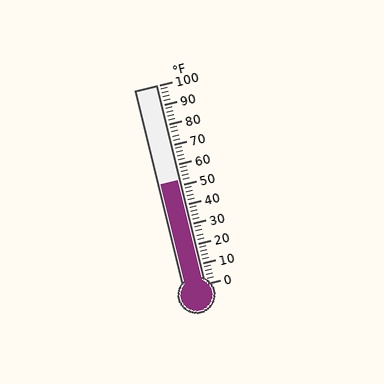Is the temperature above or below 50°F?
The temperature is above 50°F.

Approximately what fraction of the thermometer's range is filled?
The thermometer is filled to approximately 50% of its range.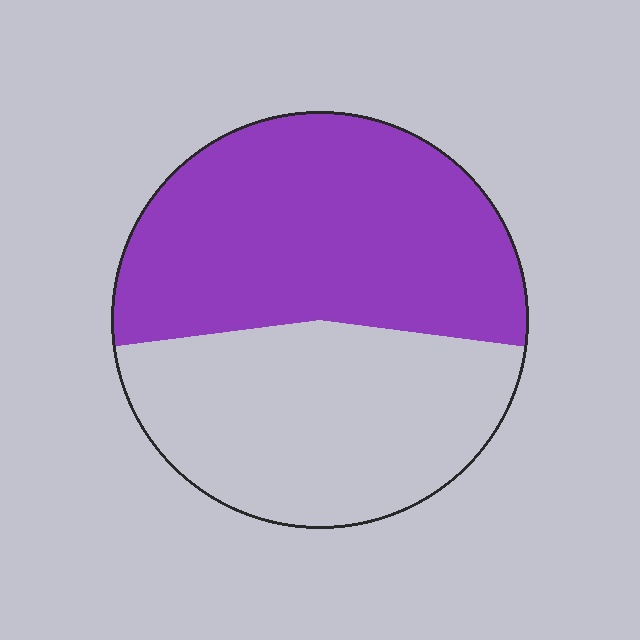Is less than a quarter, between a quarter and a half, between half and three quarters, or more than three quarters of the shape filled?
Between half and three quarters.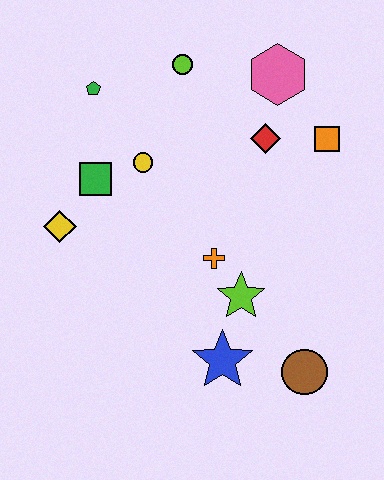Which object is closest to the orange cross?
The lime star is closest to the orange cross.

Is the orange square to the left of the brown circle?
No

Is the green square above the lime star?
Yes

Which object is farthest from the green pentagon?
The brown circle is farthest from the green pentagon.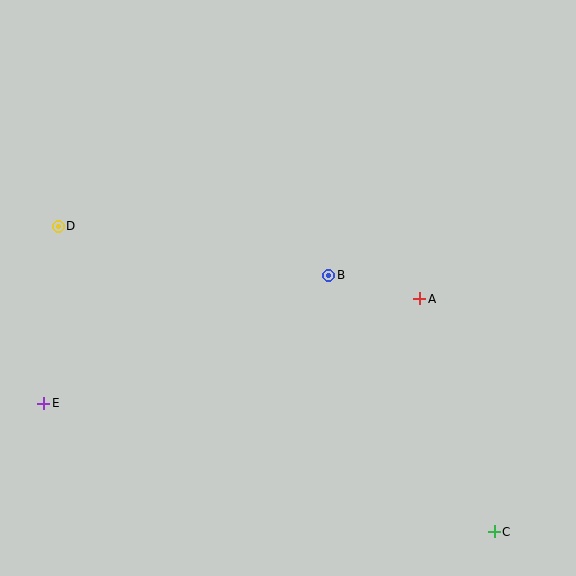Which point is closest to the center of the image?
Point B at (329, 275) is closest to the center.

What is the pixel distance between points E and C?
The distance between E and C is 468 pixels.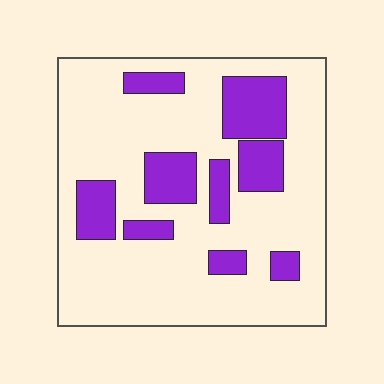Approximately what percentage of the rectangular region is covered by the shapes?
Approximately 25%.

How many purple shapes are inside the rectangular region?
9.